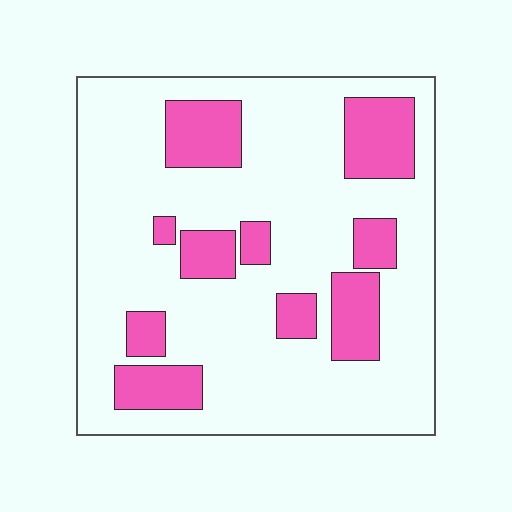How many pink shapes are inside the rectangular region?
10.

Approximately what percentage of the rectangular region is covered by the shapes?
Approximately 25%.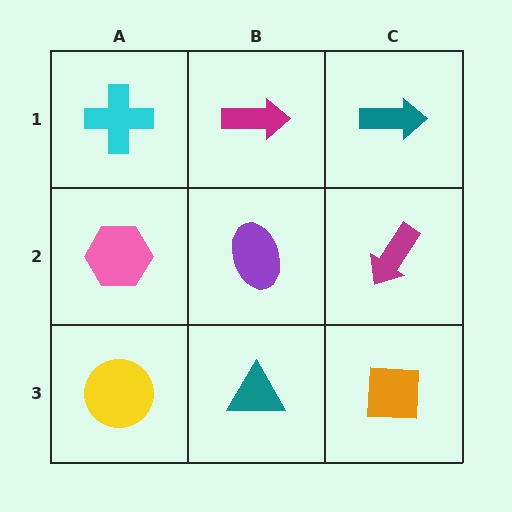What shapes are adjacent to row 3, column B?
A purple ellipse (row 2, column B), a yellow circle (row 3, column A), an orange square (row 3, column C).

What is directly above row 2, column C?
A teal arrow.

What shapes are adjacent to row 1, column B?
A purple ellipse (row 2, column B), a cyan cross (row 1, column A), a teal arrow (row 1, column C).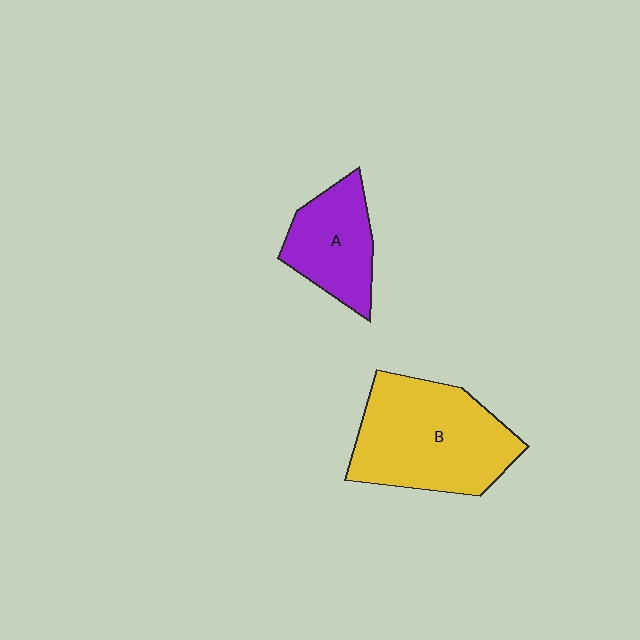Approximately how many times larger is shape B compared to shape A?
Approximately 1.8 times.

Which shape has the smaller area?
Shape A (purple).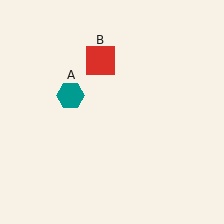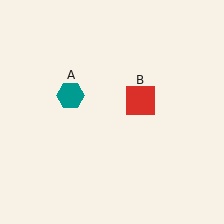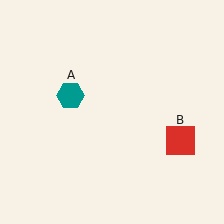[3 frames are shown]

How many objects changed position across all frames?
1 object changed position: red square (object B).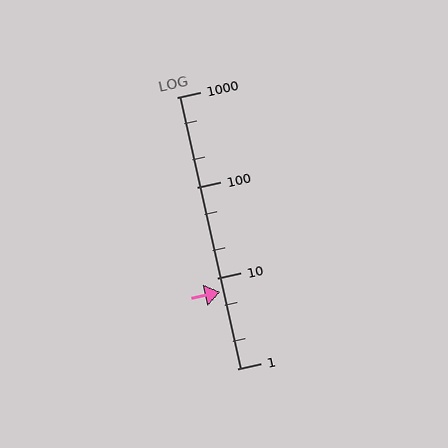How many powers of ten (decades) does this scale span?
The scale spans 3 decades, from 1 to 1000.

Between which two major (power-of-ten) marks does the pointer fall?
The pointer is between 1 and 10.